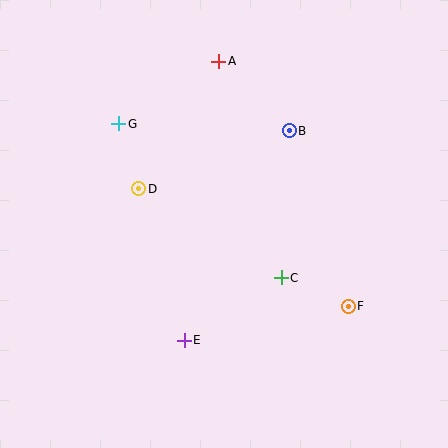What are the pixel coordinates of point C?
Point C is at (281, 278).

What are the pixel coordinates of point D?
Point D is at (139, 189).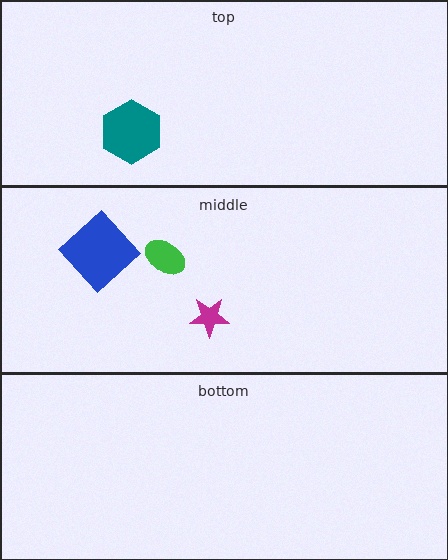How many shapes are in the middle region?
3.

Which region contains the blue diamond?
The middle region.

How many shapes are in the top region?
1.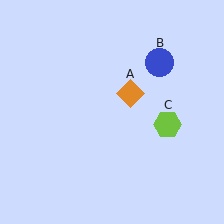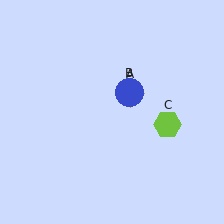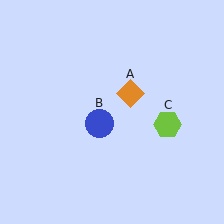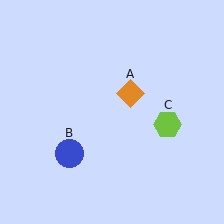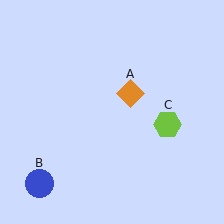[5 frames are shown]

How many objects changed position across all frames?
1 object changed position: blue circle (object B).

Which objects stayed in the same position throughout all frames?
Orange diamond (object A) and lime hexagon (object C) remained stationary.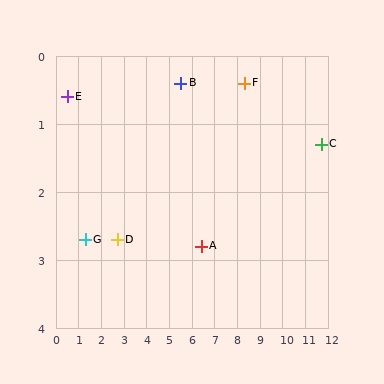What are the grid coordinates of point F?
Point F is at approximately (8.3, 0.4).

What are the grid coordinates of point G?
Point G is at approximately (1.3, 2.7).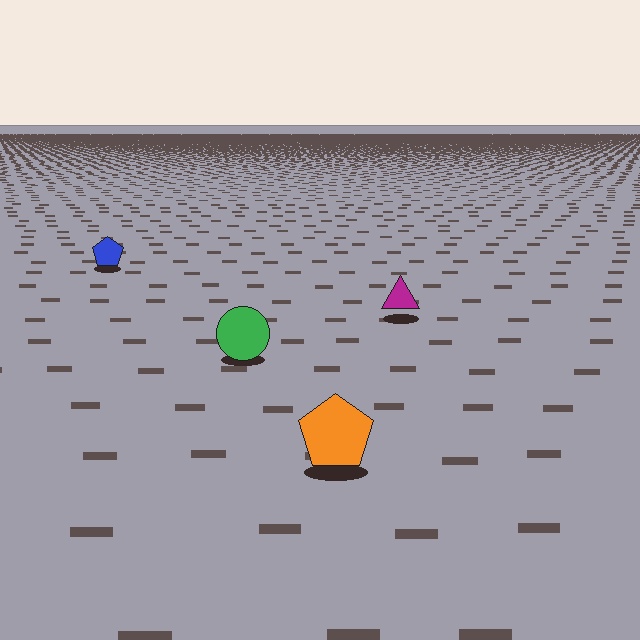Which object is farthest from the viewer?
The blue pentagon is farthest from the viewer. It appears smaller and the ground texture around it is denser.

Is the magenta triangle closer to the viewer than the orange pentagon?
No. The orange pentagon is closer — you can tell from the texture gradient: the ground texture is coarser near it.